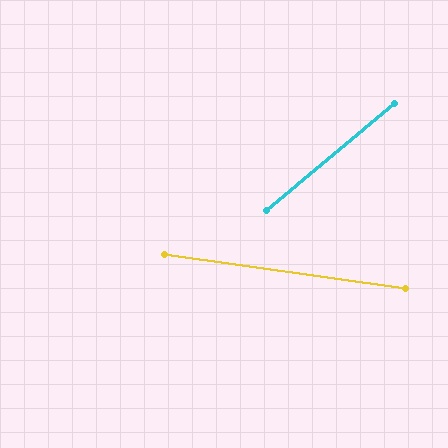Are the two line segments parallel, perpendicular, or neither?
Neither parallel nor perpendicular — they differ by about 48°.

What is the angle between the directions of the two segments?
Approximately 48 degrees.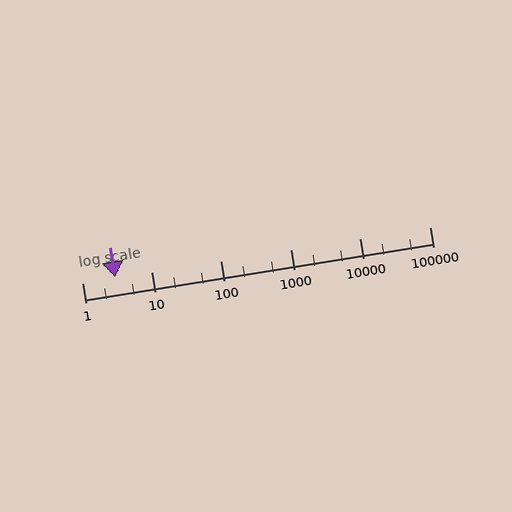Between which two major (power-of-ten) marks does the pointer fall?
The pointer is between 1 and 10.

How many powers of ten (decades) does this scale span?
The scale spans 5 decades, from 1 to 100000.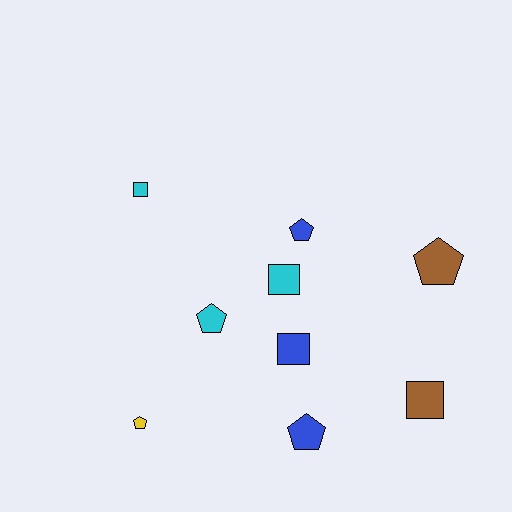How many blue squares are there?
There is 1 blue square.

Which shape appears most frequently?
Pentagon, with 5 objects.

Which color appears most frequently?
Blue, with 3 objects.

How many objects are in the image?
There are 9 objects.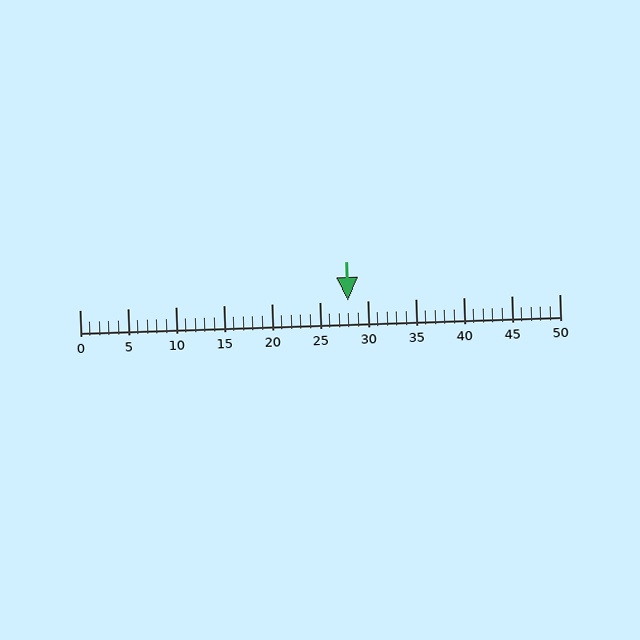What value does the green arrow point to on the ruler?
The green arrow points to approximately 28.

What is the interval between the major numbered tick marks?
The major tick marks are spaced 5 units apart.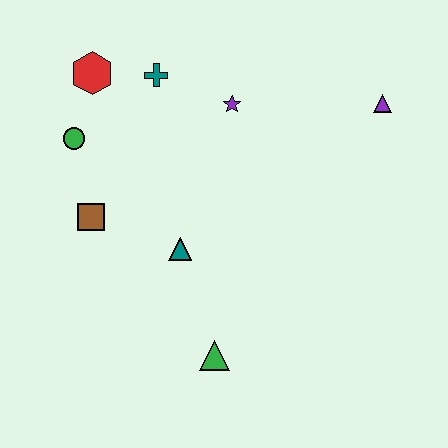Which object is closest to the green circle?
The red hexagon is closest to the green circle.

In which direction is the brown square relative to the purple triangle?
The brown square is to the left of the purple triangle.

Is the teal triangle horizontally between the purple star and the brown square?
Yes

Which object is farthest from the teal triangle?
The purple triangle is farthest from the teal triangle.